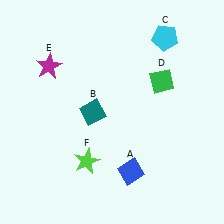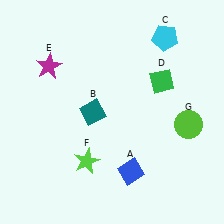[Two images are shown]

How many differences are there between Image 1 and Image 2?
There is 1 difference between the two images.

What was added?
A lime circle (G) was added in Image 2.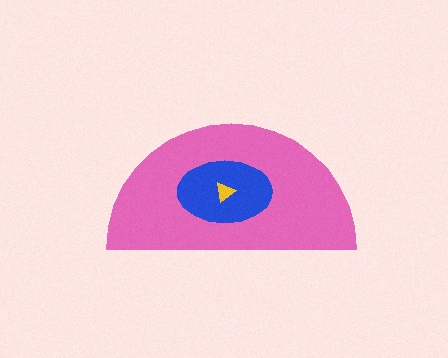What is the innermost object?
The yellow triangle.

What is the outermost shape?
The pink semicircle.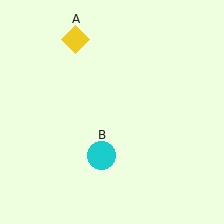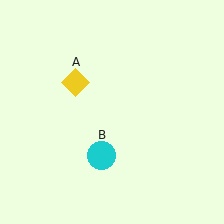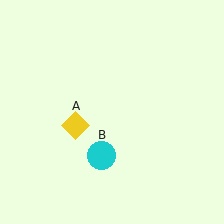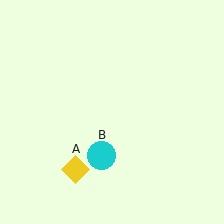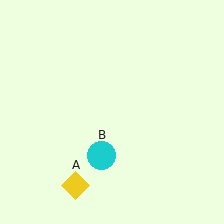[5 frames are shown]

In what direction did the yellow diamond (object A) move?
The yellow diamond (object A) moved down.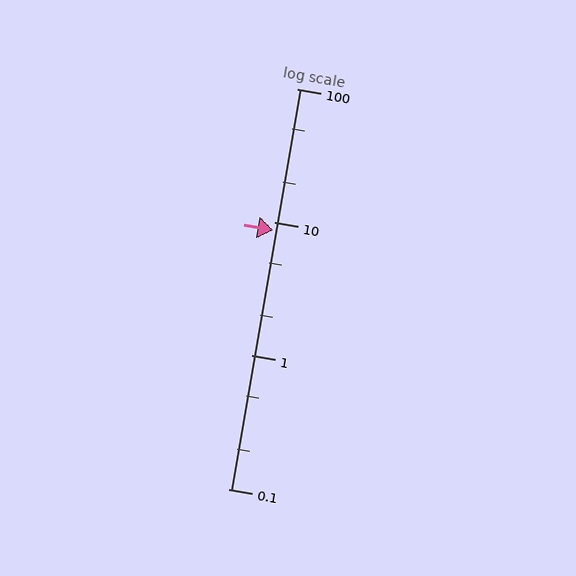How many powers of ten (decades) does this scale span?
The scale spans 3 decades, from 0.1 to 100.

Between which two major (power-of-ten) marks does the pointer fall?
The pointer is between 1 and 10.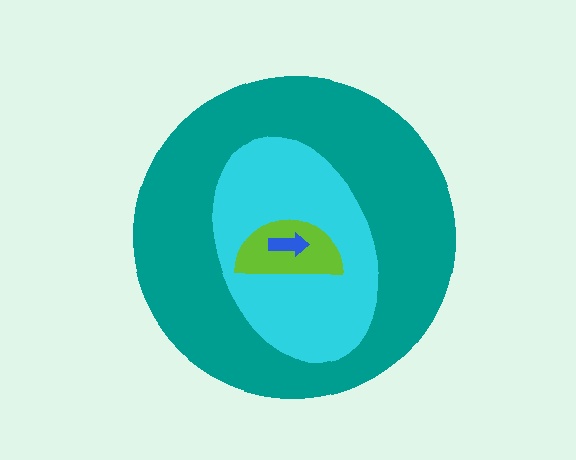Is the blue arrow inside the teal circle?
Yes.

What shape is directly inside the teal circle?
The cyan ellipse.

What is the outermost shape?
The teal circle.